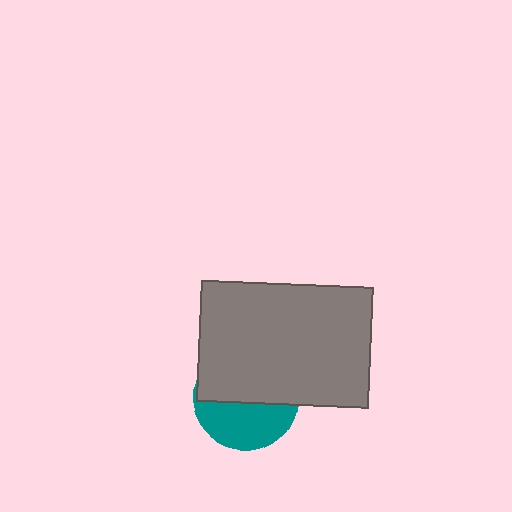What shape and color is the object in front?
The object in front is a gray rectangle.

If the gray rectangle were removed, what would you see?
You would see the complete teal circle.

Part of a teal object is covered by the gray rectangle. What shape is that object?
It is a circle.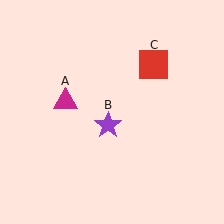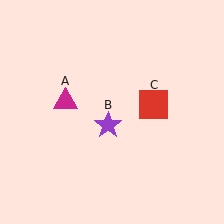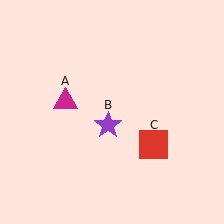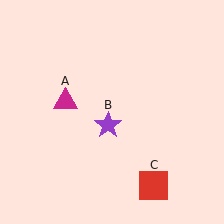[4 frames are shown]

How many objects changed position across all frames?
1 object changed position: red square (object C).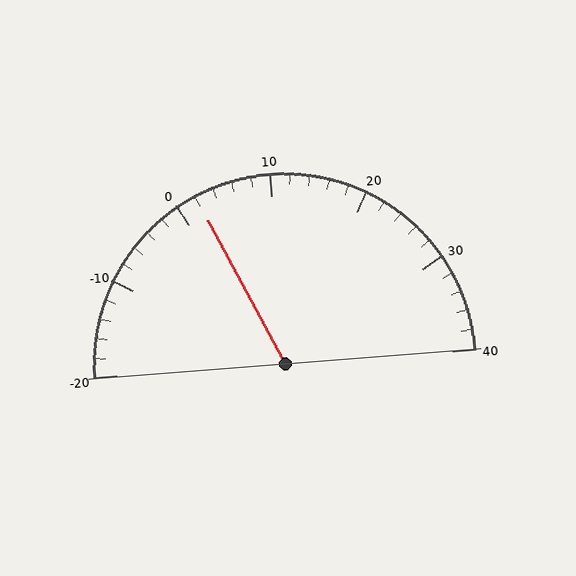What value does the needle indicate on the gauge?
The needle indicates approximately 2.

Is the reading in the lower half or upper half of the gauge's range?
The reading is in the lower half of the range (-20 to 40).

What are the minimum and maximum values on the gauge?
The gauge ranges from -20 to 40.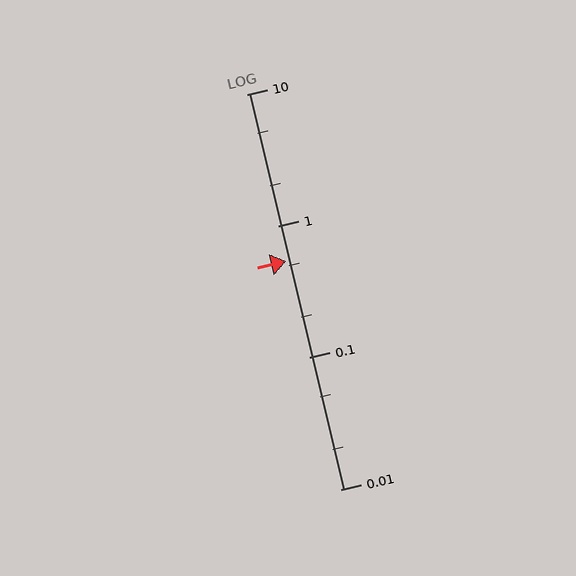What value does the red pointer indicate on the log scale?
The pointer indicates approximately 0.54.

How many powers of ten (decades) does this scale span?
The scale spans 3 decades, from 0.01 to 10.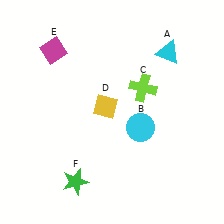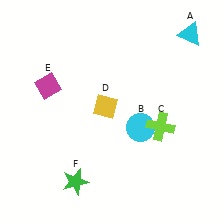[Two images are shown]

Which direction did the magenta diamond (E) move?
The magenta diamond (E) moved down.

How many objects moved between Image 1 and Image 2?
3 objects moved between the two images.